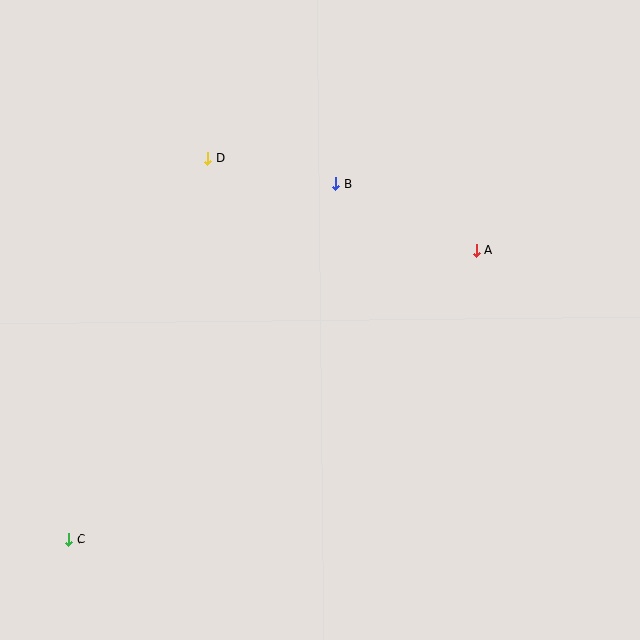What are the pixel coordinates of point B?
Point B is at (335, 184).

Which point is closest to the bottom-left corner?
Point C is closest to the bottom-left corner.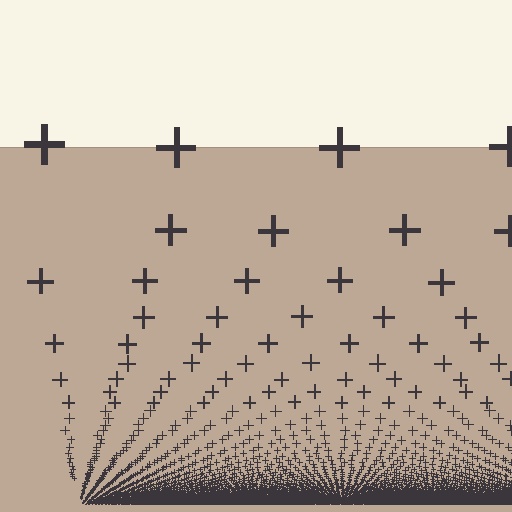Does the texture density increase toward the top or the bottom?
Density increases toward the bottom.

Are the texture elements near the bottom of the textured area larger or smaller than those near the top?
Smaller. The gradient is inverted — elements near the bottom are smaller and denser.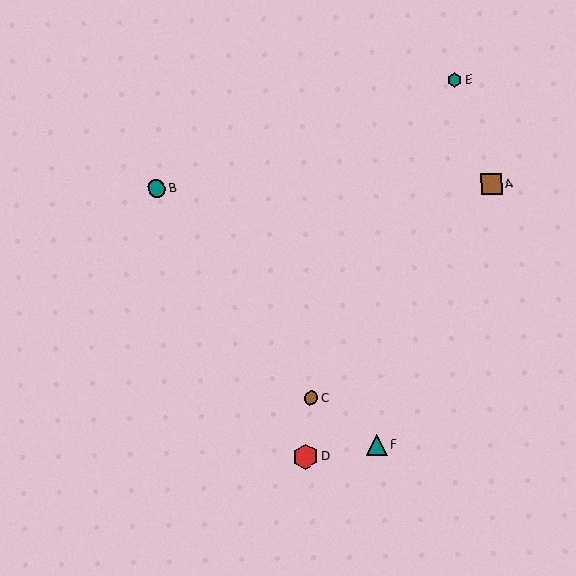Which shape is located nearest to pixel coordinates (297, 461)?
The red hexagon (labeled D) at (306, 457) is nearest to that location.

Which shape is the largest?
The red hexagon (labeled D) is the largest.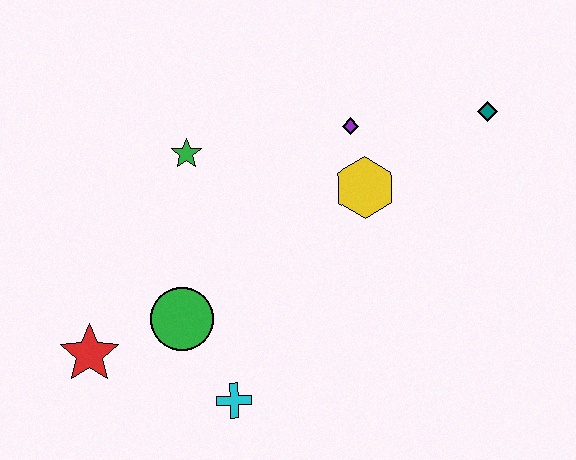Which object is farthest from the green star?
The teal diamond is farthest from the green star.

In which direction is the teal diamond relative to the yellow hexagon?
The teal diamond is to the right of the yellow hexagon.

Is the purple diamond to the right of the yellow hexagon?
No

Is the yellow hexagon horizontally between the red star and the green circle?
No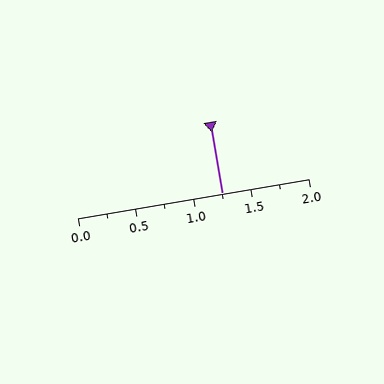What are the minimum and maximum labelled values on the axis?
The axis runs from 0.0 to 2.0.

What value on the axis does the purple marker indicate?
The marker indicates approximately 1.25.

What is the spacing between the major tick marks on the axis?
The major ticks are spaced 0.5 apart.